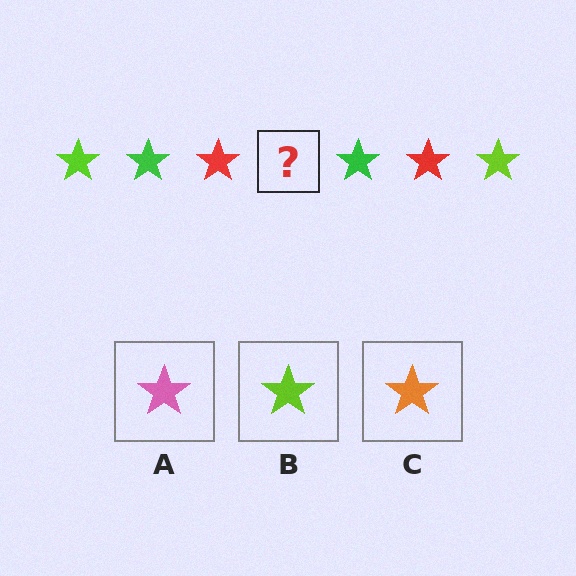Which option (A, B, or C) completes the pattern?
B.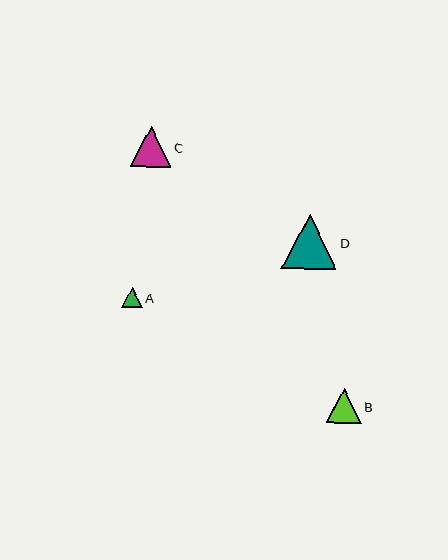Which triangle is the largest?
Triangle D is the largest with a size of approximately 55 pixels.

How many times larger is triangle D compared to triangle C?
Triangle D is approximately 1.3 times the size of triangle C.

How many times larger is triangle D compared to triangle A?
Triangle D is approximately 2.7 times the size of triangle A.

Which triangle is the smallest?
Triangle A is the smallest with a size of approximately 20 pixels.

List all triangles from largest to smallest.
From largest to smallest: D, C, B, A.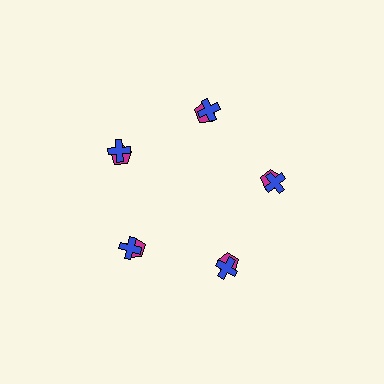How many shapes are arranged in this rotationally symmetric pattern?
There are 10 shapes, arranged in 5 groups of 2.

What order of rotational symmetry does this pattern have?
This pattern has 5-fold rotational symmetry.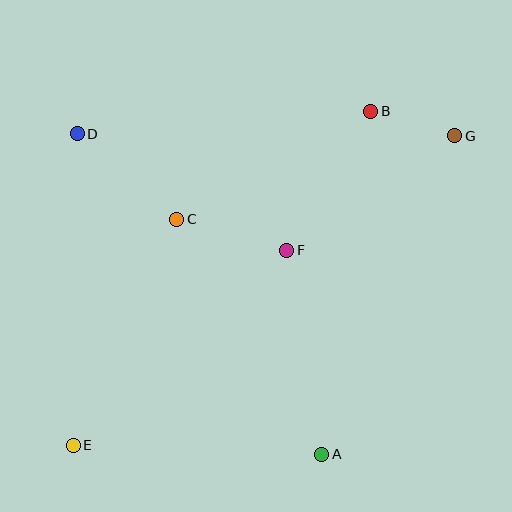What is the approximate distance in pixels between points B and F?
The distance between B and F is approximately 162 pixels.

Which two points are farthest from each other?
Points E and G are farthest from each other.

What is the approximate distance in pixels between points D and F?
The distance between D and F is approximately 239 pixels.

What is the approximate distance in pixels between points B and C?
The distance between B and C is approximately 222 pixels.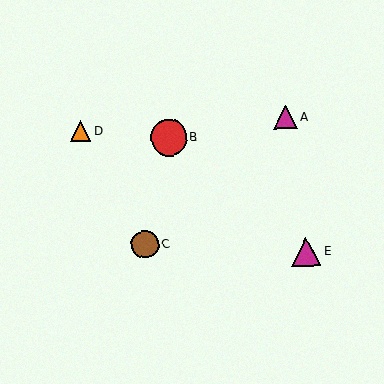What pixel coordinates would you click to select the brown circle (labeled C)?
Click at (145, 244) to select the brown circle C.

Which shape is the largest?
The red circle (labeled B) is the largest.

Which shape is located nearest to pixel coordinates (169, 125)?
The red circle (labeled B) at (169, 138) is nearest to that location.